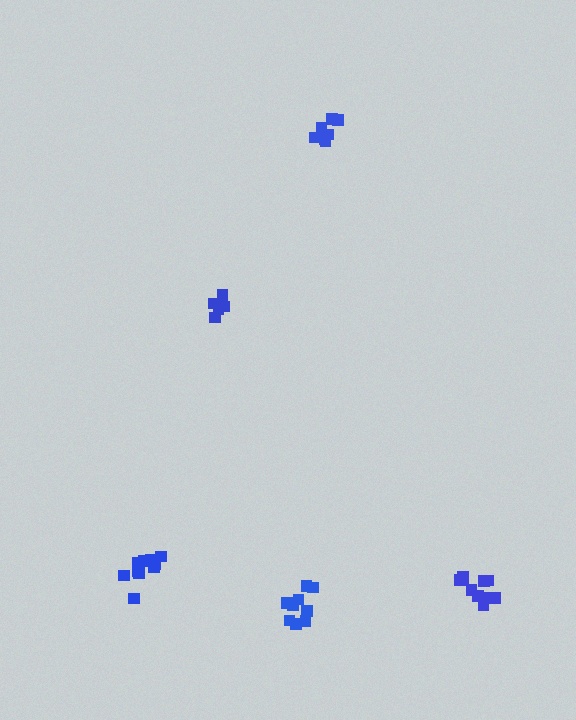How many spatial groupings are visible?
There are 5 spatial groupings.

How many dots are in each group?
Group 1: 7 dots, Group 2: 11 dots, Group 3: 6 dots, Group 4: 9 dots, Group 5: 10 dots (43 total).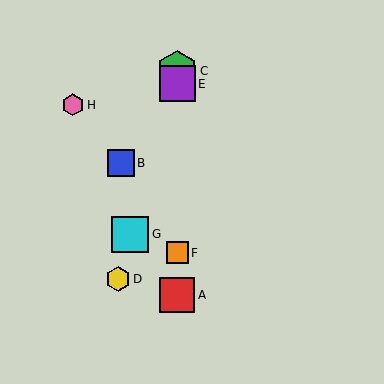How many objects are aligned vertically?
4 objects (A, C, E, F) are aligned vertically.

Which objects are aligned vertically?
Objects A, C, E, F are aligned vertically.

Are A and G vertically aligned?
No, A is at x≈177 and G is at x≈130.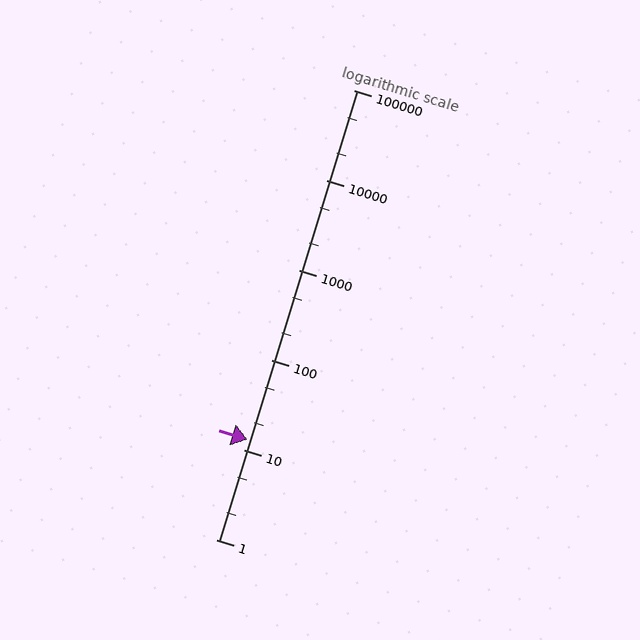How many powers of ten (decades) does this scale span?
The scale spans 5 decades, from 1 to 100000.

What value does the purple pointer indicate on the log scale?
The pointer indicates approximately 13.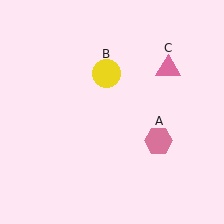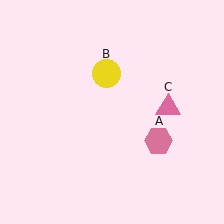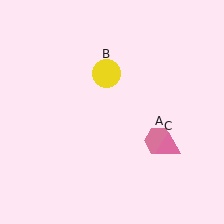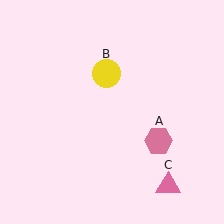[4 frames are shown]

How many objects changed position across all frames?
1 object changed position: pink triangle (object C).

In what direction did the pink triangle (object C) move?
The pink triangle (object C) moved down.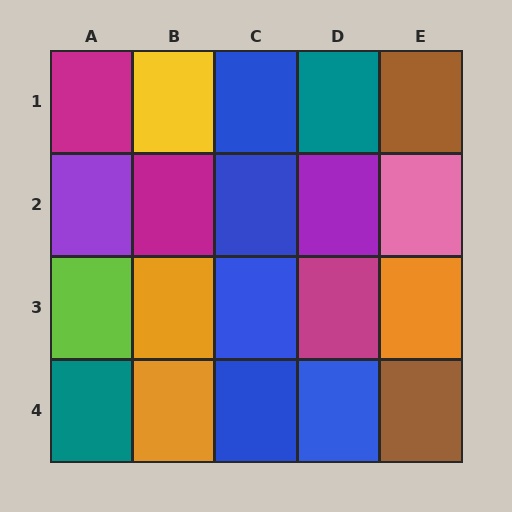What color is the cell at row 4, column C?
Blue.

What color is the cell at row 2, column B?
Magenta.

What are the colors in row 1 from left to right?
Magenta, yellow, blue, teal, brown.